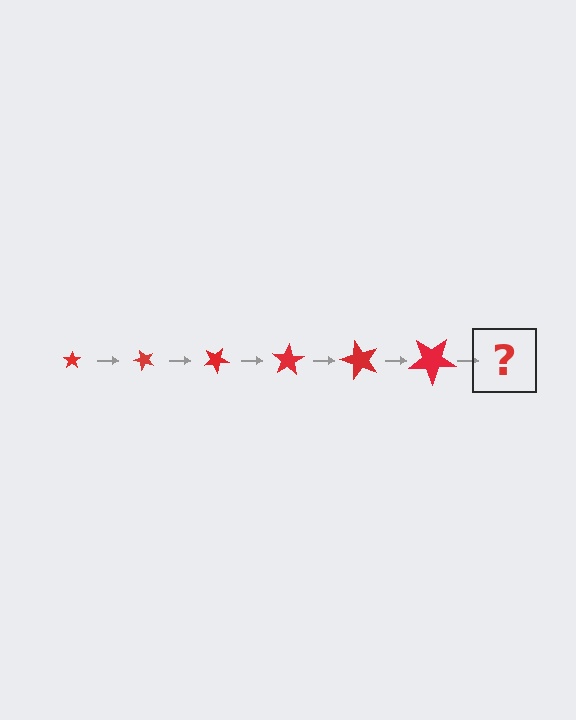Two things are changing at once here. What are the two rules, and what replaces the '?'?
The two rules are that the star grows larger each step and it rotates 50 degrees each step. The '?' should be a star, larger than the previous one and rotated 300 degrees from the start.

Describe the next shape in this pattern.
It should be a star, larger than the previous one and rotated 300 degrees from the start.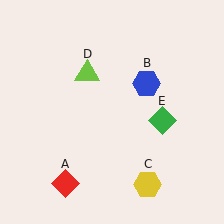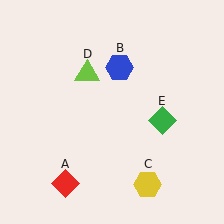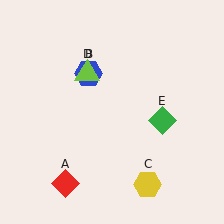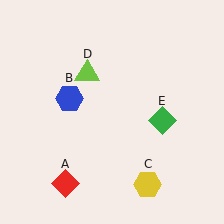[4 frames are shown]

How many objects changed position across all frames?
1 object changed position: blue hexagon (object B).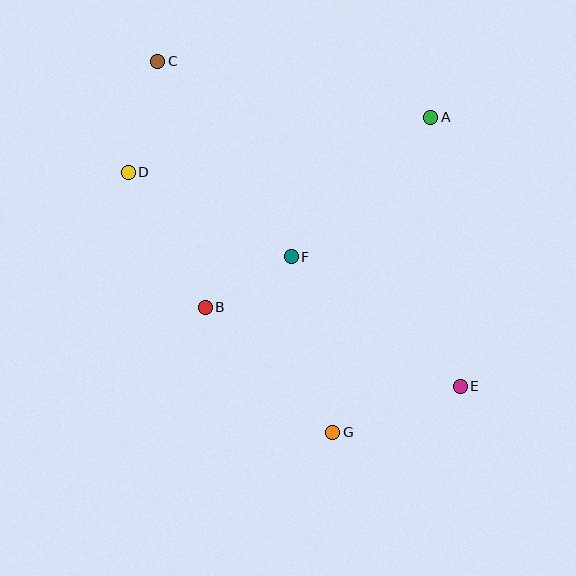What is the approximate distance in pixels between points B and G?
The distance between B and G is approximately 178 pixels.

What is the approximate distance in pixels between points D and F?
The distance between D and F is approximately 183 pixels.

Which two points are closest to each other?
Points B and F are closest to each other.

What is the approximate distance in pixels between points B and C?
The distance between B and C is approximately 251 pixels.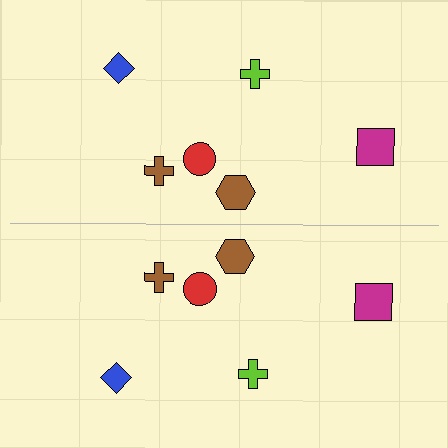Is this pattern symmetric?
Yes, this pattern has bilateral (reflection) symmetry.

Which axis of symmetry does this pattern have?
The pattern has a horizontal axis of symmetry running through the center of the image.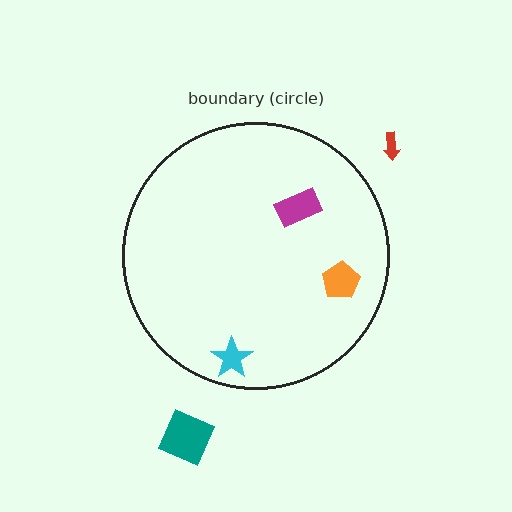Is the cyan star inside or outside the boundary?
Inside.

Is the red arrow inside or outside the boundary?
Outside.